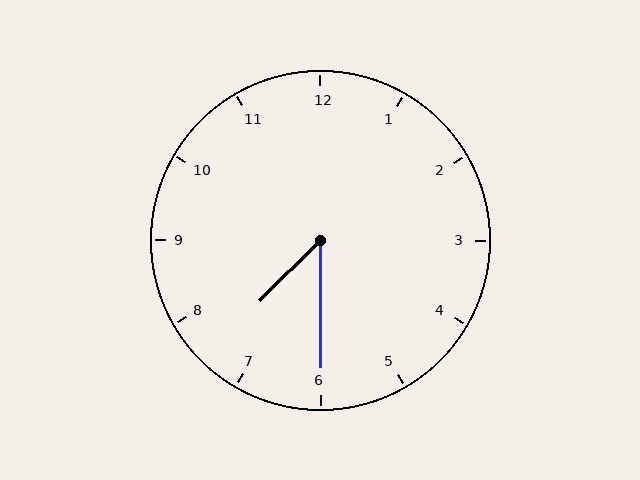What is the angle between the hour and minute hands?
Approximately 45 degrees.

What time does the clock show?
7:30.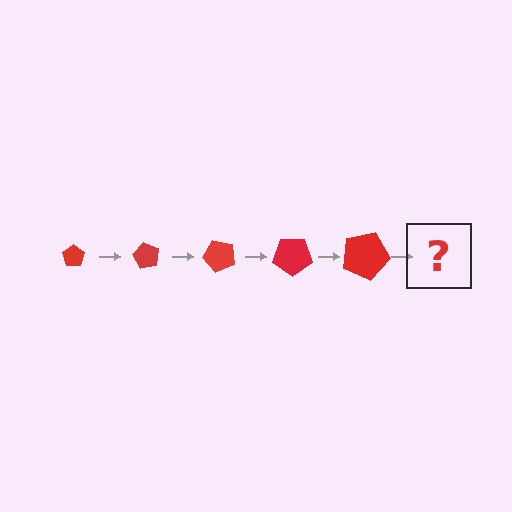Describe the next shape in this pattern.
It should be a pentagon, larger than the previous one and rotated 300 degrees from the start.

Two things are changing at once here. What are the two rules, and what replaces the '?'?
The two rules are that the pentagon grows larger each step and it rotates 60 degrees each step. The '?' should be a pentagon, larger than the previous one and rotated 300 degrees from the start.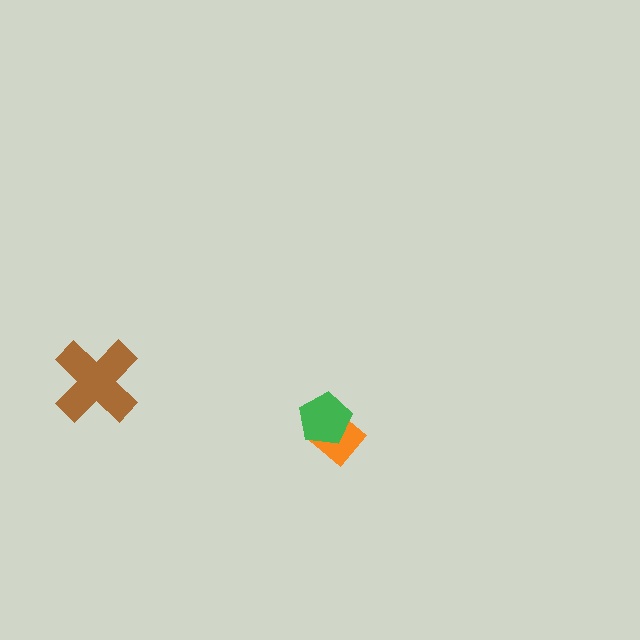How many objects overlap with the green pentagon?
1 object overlaps with the green pentagon.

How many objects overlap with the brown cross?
0 objects overlap with the brown cross.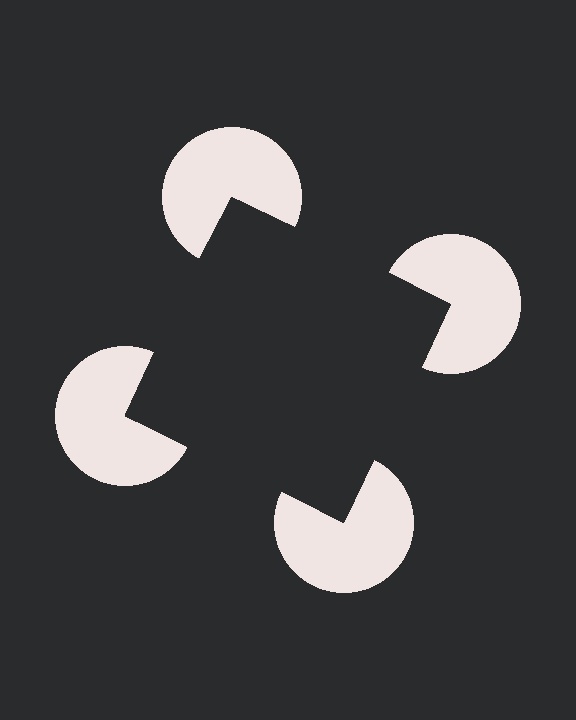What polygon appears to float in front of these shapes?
An illusory square — its edges are inferred from the aligned wedge cuts in the pac-man discs, not physically drawn.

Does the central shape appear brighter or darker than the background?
It typically appears slightly darker than the background, even though no actual brightness change is drawn.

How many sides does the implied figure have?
4 sides.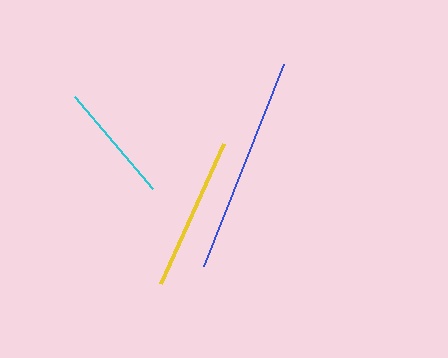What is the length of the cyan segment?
The cyan segment is approximately 121 pixels long.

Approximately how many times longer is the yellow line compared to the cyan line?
The yellow line is approximately 1.3 times the length of the cyan line.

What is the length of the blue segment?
The blue segment is approximately 218 pixels long.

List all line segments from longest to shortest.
From longest to shortest: blue, yellow, cyan.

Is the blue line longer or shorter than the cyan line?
The blue line is longer than the cyan line.